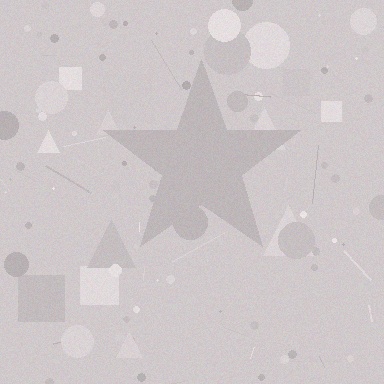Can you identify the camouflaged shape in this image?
The camouflaged shape is a star.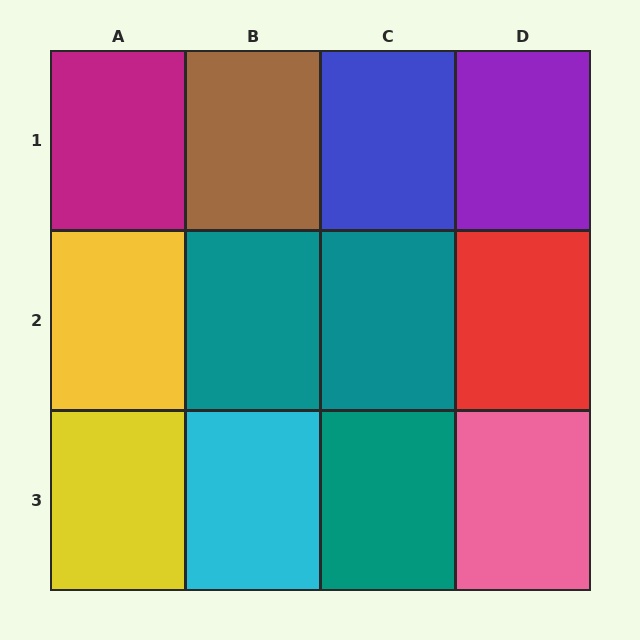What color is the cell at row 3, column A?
Yellow.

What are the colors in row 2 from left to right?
Yellow, teal, teal, red.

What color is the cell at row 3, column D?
Pink.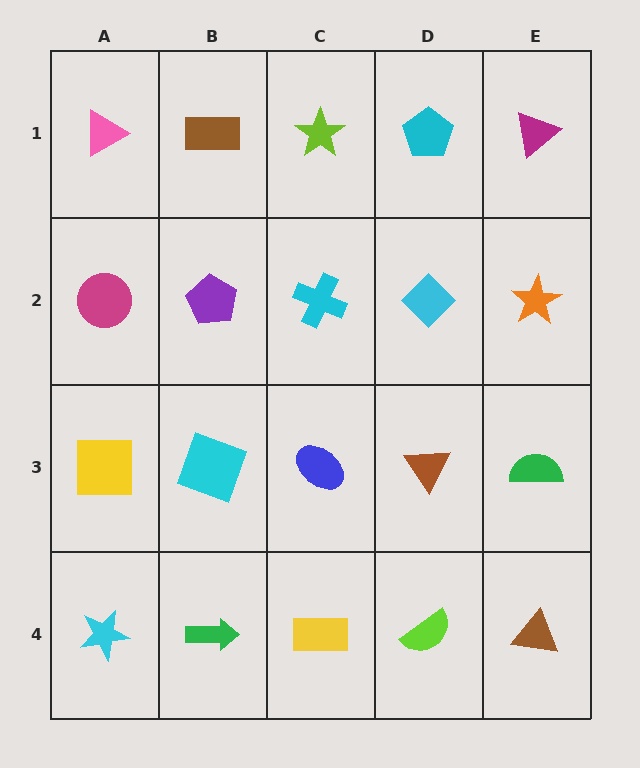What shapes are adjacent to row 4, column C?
A blue ellipse (row 3, column C), a green arrow (row 4, column B), a lime semicircle (row 4, column D).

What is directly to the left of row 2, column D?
A cyan cross.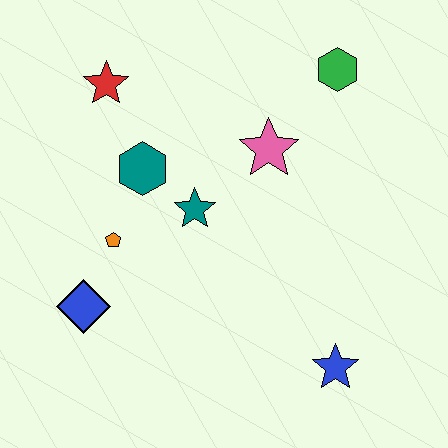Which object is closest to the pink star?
The teal star is closest to the pink star.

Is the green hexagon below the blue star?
No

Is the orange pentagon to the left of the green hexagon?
Yes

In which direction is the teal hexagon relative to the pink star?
The teal hexagon is to the left of the pink star.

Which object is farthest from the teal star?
The blue star is farthest from the teal star.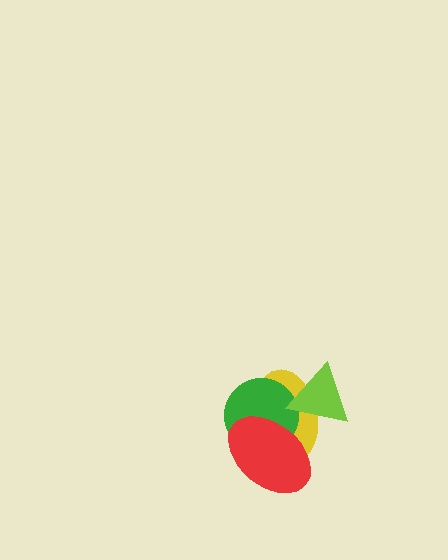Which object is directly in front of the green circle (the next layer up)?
The lime triangle is directly in front of the green circle.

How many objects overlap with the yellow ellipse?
3 objects overlap with the yellow ellipse.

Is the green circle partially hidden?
Yes, it is partially covered by another shape.